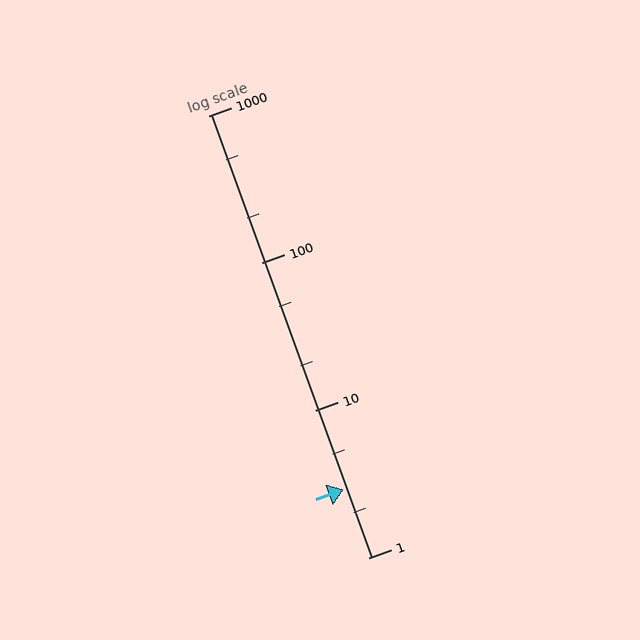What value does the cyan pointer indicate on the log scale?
The pointer indicates approximately 2.9.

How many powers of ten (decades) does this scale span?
The scale spans 3 decades, from 1 to 1000.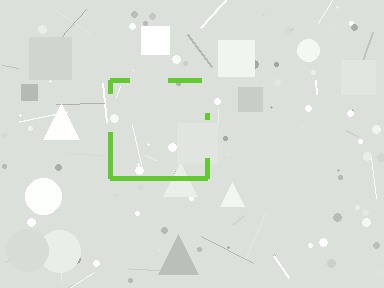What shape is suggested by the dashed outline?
The dashed outline suggests a square.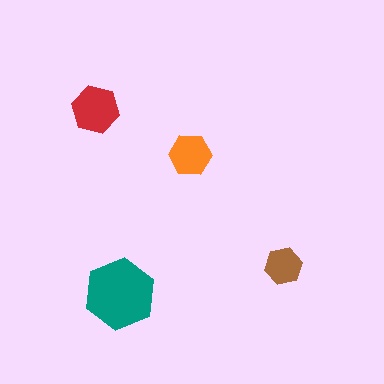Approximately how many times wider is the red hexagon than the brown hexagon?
About 1.5 times wider.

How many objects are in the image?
There are 4 objects in the image.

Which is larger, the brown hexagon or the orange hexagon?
The orange one.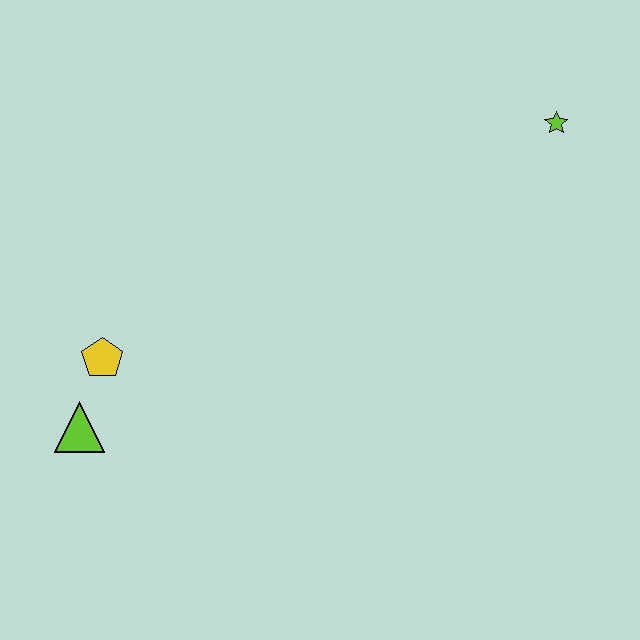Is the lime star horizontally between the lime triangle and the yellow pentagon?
No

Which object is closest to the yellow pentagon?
The lime triangle is closest to the yellow pentagon.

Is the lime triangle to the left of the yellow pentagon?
Yes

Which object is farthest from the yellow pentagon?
The lime star is farthest from the yellow pentagon.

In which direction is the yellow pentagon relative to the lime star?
The yellow pentagon is to the left of the lime star.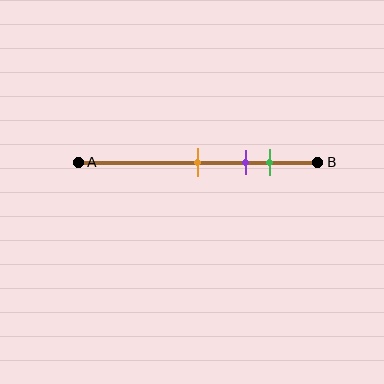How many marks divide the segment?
There are 3 marks dividing the segment.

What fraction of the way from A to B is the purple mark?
The purple mark is approximately 70% (0.7) of the way from A to B.